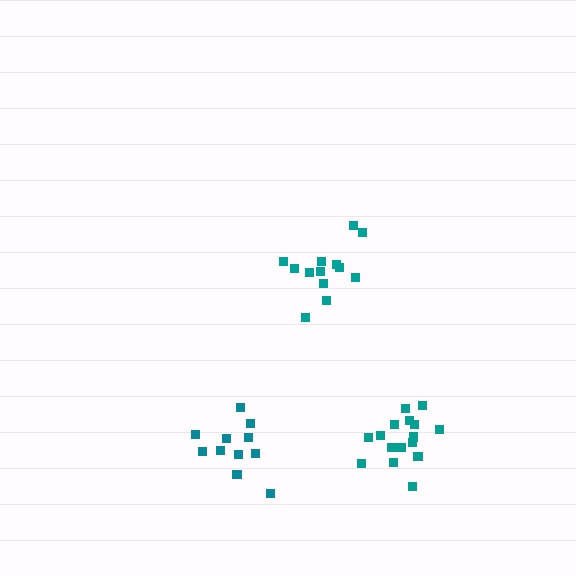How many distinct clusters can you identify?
There are 3 distinct clusters.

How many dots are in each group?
Group 1: 13 dots, Group 2: 16 dots, Group 3: 11 dots (40 total).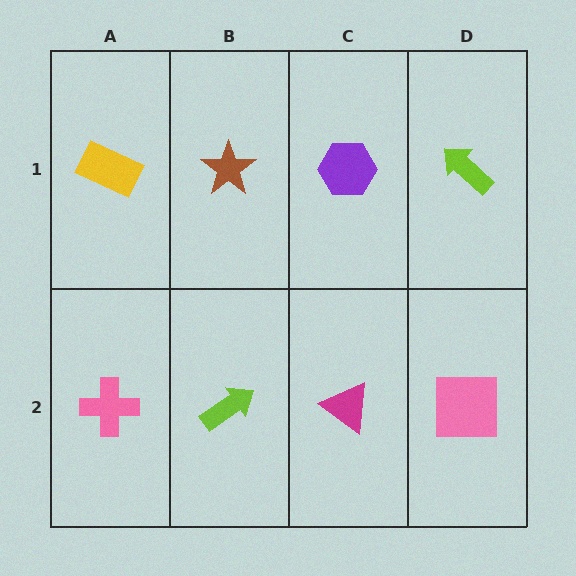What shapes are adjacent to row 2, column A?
A yellow rectangle (row 1, column A), a lime arrow (row 2, column B).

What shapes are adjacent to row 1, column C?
A magenta triangle (row 2, column C), a brown star (row 1, column B), a lime arrow (row 1, column D).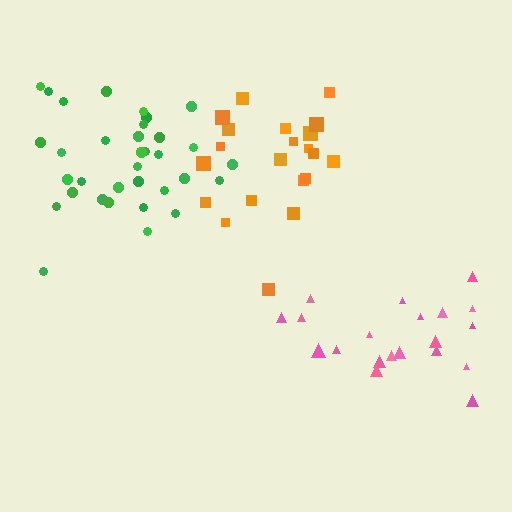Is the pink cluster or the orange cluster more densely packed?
Pink.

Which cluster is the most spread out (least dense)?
Orange.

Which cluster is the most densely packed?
Green.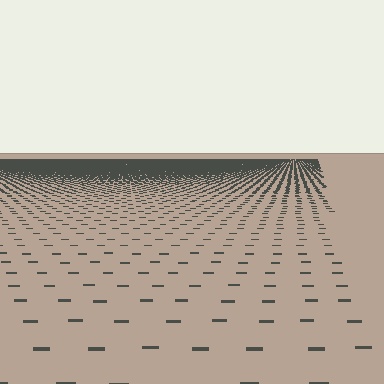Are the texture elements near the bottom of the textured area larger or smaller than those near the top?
Larger. Near the bottom, elements are closer to the viewer and appear at a bigger on-screen size.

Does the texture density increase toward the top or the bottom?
Density increases toward the top.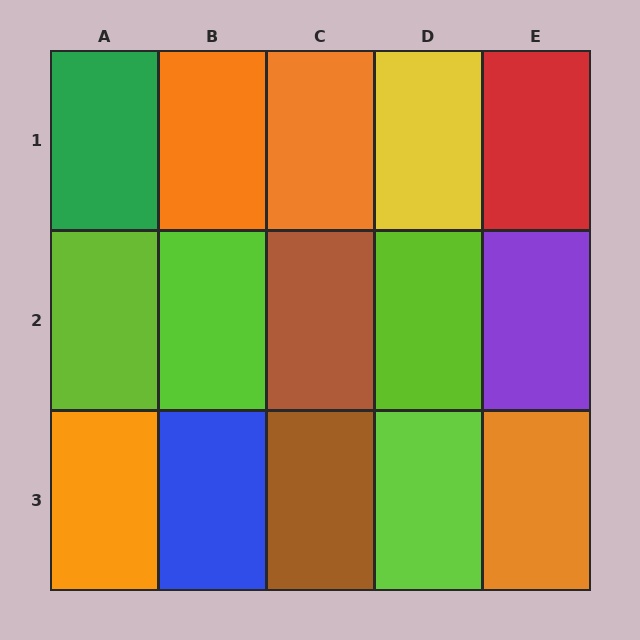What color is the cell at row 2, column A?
Lime.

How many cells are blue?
1 cell is blue.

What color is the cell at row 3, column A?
Orange.